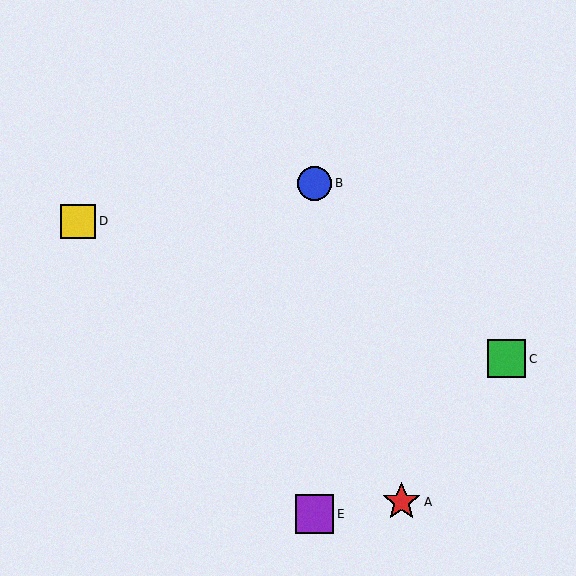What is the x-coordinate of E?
Object E is at x≈314.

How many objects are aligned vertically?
2 objects (B, E) are aligned vertically.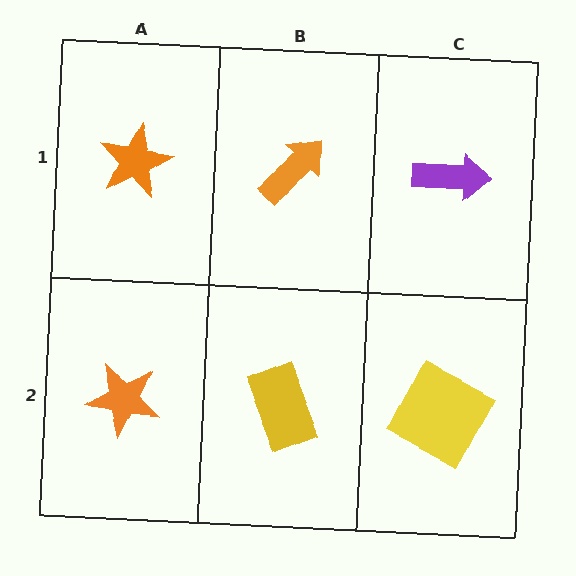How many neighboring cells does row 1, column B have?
3.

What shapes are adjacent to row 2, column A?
An orange star (row 1, column A), a yellow rectangle (row 2, column B).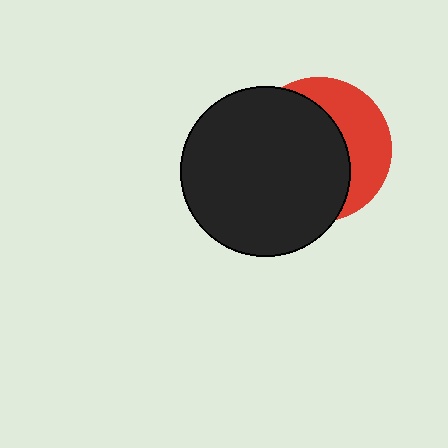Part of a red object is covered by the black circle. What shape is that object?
It is a circle.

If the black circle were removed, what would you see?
You would see the complete red circle.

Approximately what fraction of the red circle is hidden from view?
Roughly 64% of the red circle is hidden behind the black circle.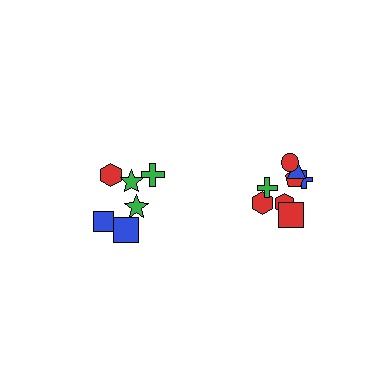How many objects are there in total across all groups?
There are 14 objects.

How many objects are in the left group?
There are 6 objects.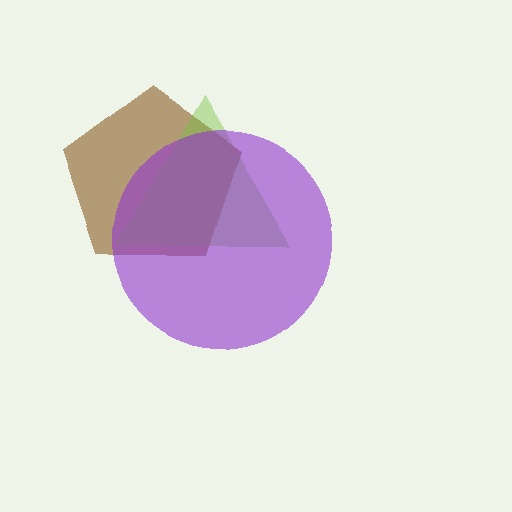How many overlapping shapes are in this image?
There are 3 overlapping shapes in the image.